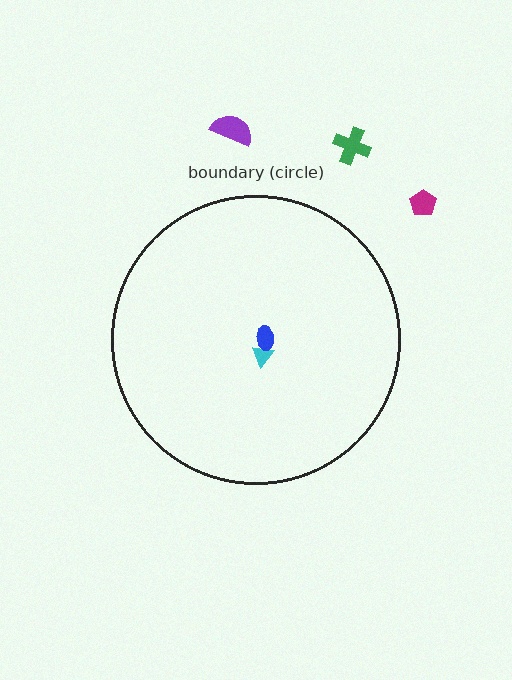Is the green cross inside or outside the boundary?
Outside.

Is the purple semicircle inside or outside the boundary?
Outside.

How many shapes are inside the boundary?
2 inside, 3 outside.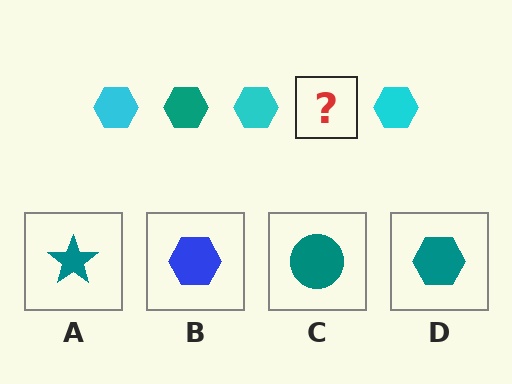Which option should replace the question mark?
Option D.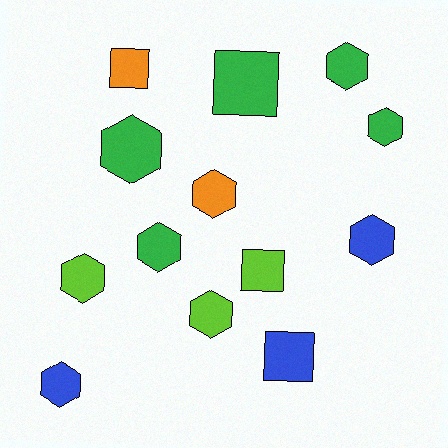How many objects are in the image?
There are 13 objects.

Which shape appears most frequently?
Hexagon, with 9 objects.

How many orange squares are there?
There is 1 orange square.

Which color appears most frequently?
Green, with 5 objects.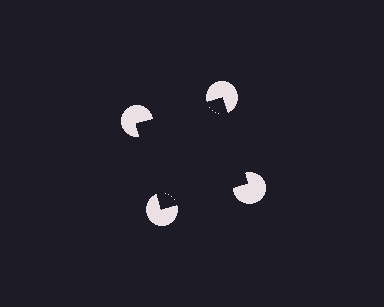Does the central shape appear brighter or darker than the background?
It typically appears slightly darker than the background, even though no actual brightness change is drawn.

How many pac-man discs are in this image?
There are 4 — one at each vertex of the illusory square.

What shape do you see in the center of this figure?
An illusory square — its edges are inferred from the aligned wedge cuts in the pac-man discs, not physically drawn.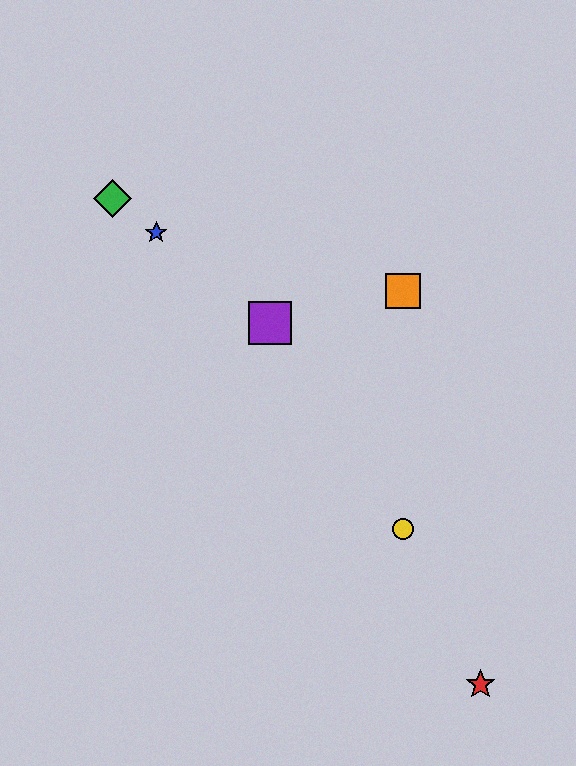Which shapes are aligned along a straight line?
The blue star, the green diamond, the purple square are aligned along a straight line.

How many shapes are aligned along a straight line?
3 shapes (the blue star, the green diamond, the purple square) are aligned along a straight line.